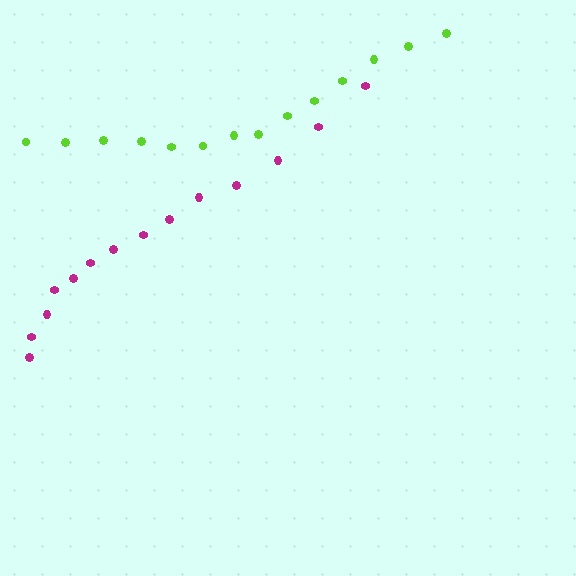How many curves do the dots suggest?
There are 2 distinct paths.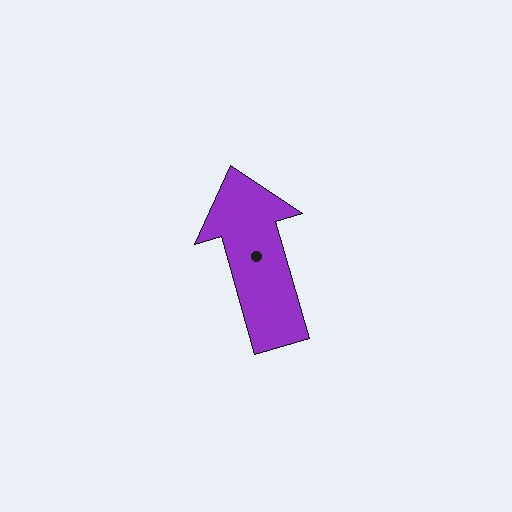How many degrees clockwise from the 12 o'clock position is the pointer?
Approximately 344 degrees.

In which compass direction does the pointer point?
North.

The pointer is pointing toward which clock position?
Roughly 11 o'clock.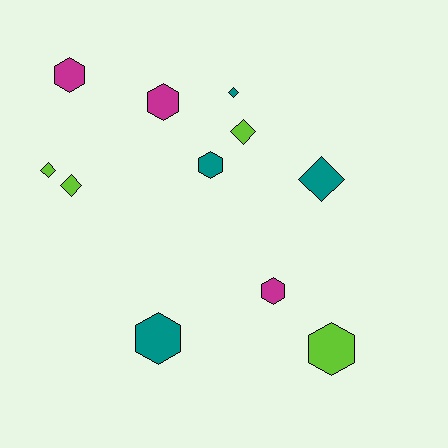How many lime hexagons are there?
There is 1 lime hexagon.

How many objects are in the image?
There are 11 objects.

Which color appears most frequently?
Lime, with 4 objects.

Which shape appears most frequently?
Hexagon, with 6 objects.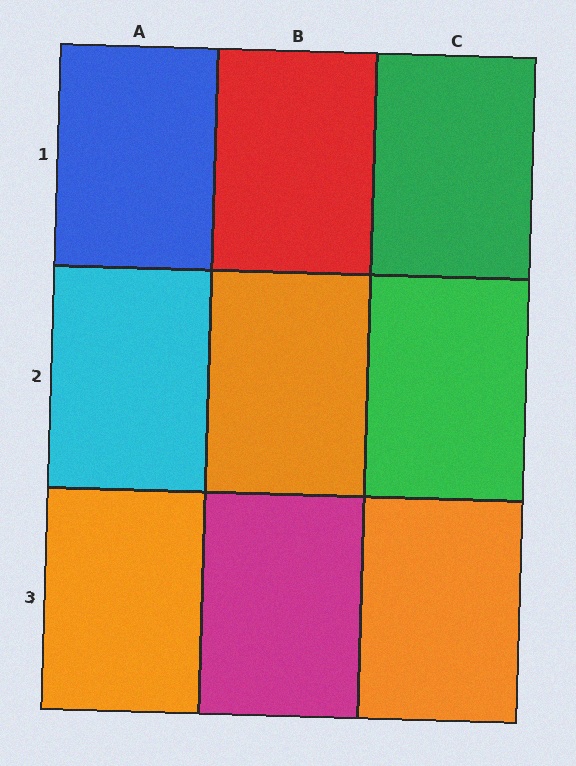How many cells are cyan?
1 cell is cyan.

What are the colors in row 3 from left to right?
Orange, magenta, orange.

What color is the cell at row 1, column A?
Blue.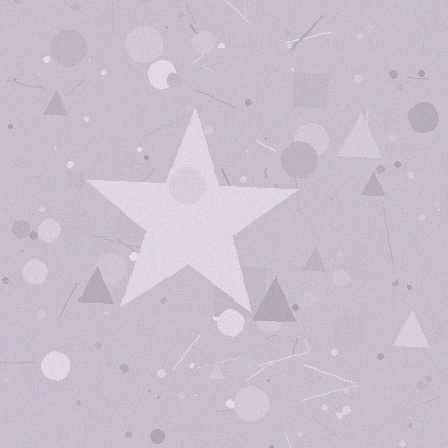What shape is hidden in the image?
A star is hidden in the image.